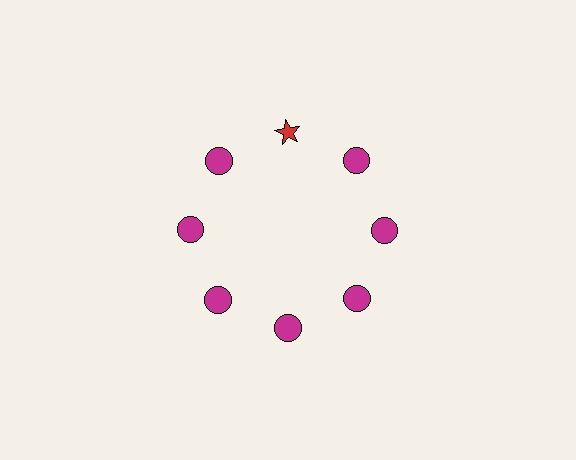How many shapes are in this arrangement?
There are 8 shapes arranged in a ring pattern.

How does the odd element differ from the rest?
It differs in both color (red instead of magenta) and shape (star instead of circle).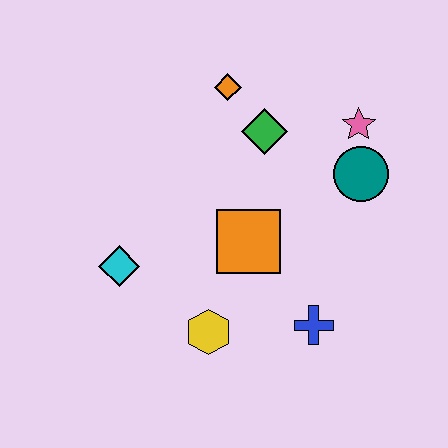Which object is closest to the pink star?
The teal circle is closest to the pink star.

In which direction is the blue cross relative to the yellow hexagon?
The blue cross is to the right of the yellow hexagon.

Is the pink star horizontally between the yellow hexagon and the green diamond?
No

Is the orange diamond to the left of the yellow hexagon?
No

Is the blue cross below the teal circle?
Yes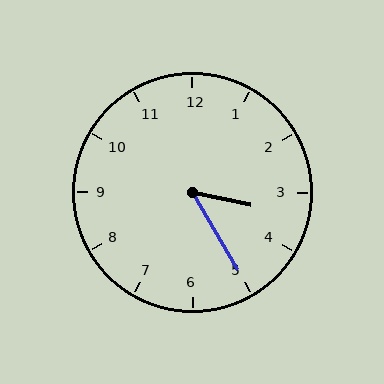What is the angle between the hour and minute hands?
Approximately 48 degrees.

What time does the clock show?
3:25.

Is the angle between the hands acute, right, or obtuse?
It is acute.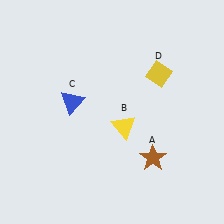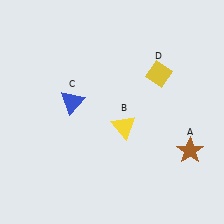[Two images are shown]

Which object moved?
The brown star (A) moved right.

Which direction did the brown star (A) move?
The brown star (A) moved right.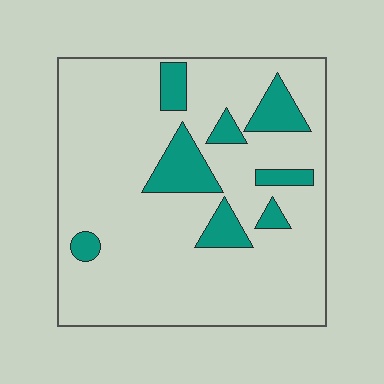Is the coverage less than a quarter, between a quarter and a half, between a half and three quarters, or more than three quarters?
Less than a quarter.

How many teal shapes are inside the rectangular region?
8.